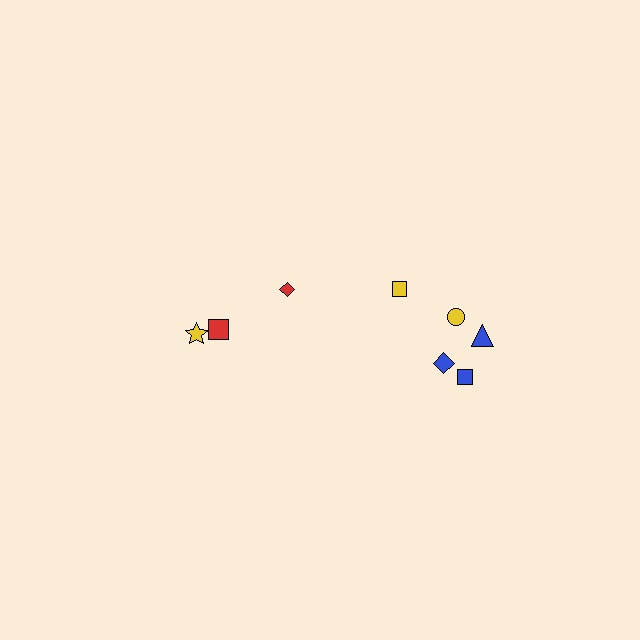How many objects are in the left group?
There are 3 objects.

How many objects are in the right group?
There are 5 objects.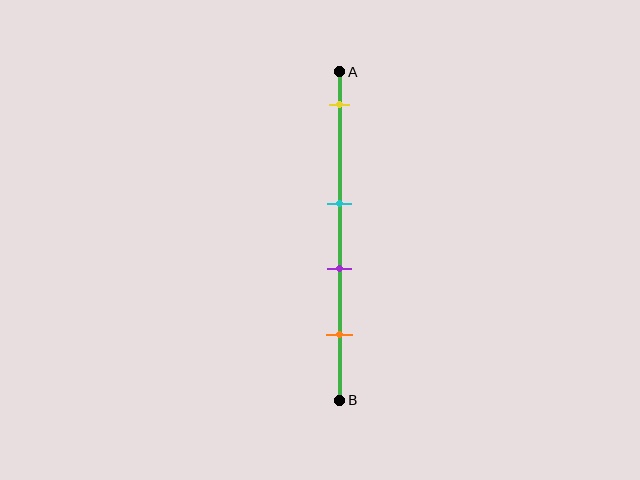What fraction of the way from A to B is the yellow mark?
The yellow mark is approximately 10% (0.1) of the way from A to B.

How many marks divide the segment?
There are 4 marks dividing the segment.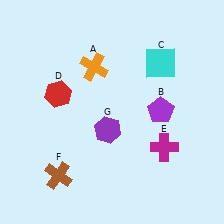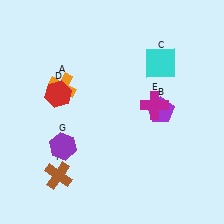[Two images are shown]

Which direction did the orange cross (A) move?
The orange cross (A) moved left.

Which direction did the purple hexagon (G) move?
The purple hexagon (G) moved left.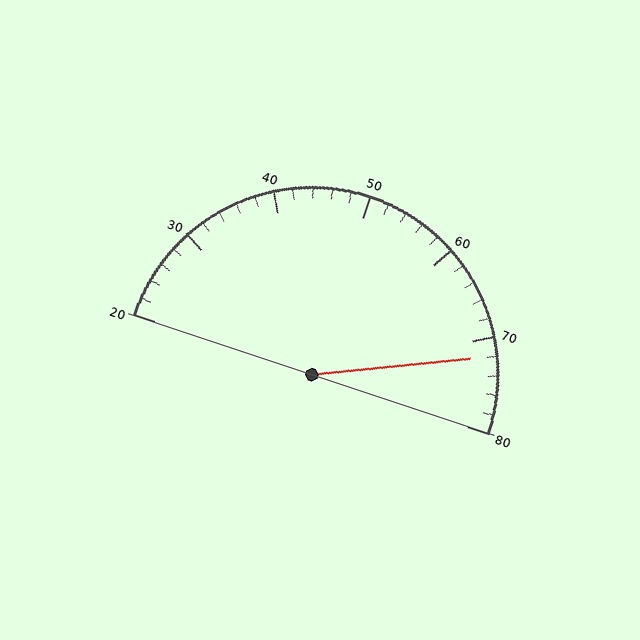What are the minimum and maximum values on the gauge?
The gauge ranges from 20 to 80.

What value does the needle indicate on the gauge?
The needle indicates approximately 72.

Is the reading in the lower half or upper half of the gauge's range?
The reading is in the upper half of the range (20 to 80).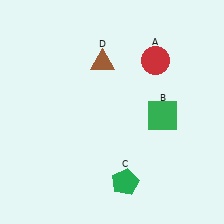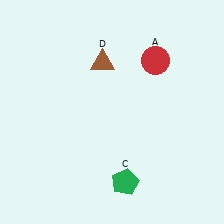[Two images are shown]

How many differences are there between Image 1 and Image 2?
There is 1 difference between the two images.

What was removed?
The green square (B) was removed in Image 2.